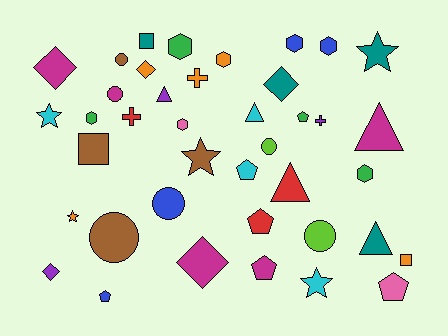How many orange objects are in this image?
There are 5 orange objects.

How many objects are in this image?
There are 40 objects.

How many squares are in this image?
There are 3 squares.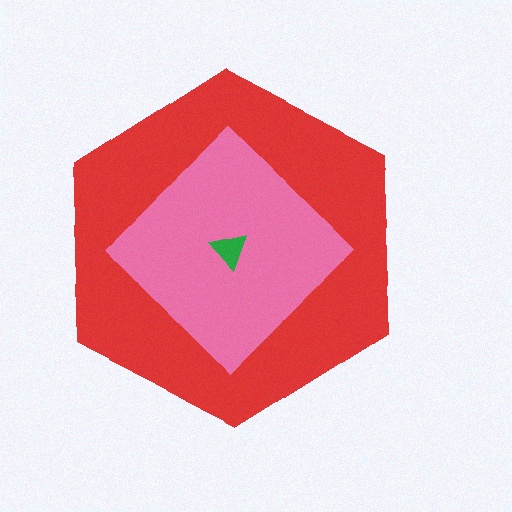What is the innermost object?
The green triangle.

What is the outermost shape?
The red hexagon.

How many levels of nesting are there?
3.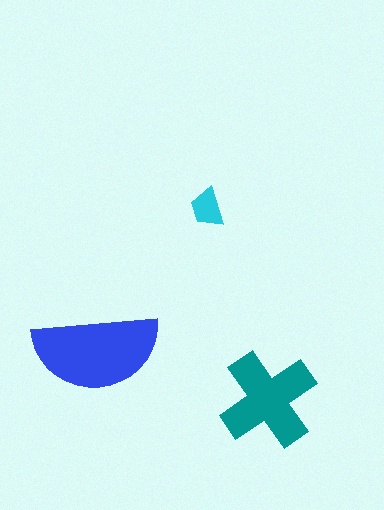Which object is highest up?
The cyan trapezoid is topmost.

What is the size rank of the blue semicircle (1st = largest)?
1st.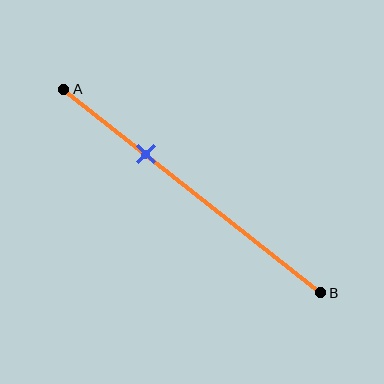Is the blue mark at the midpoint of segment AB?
No, the mark is at about 30% from A, not at the 50% midpoint.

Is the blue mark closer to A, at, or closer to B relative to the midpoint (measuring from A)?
The blue mark is closer to point A than the midpoint of segment AB.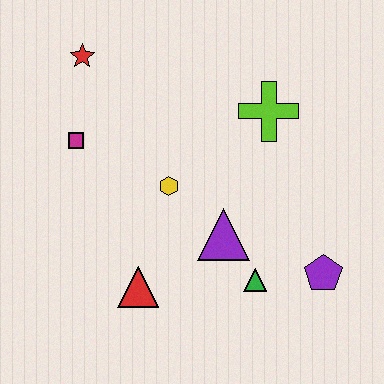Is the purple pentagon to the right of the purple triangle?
Yes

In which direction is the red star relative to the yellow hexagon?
The red star is above the yellow hexagon.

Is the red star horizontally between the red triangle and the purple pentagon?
No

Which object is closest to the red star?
The magenta square is closest to the red star.